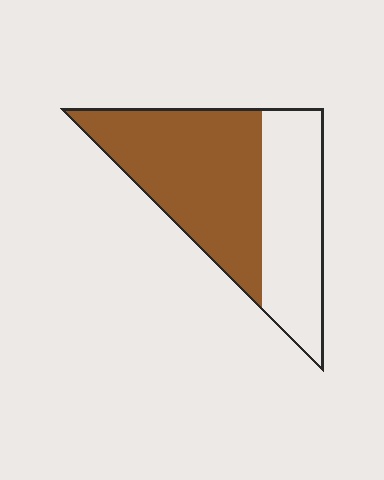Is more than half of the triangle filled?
Yes.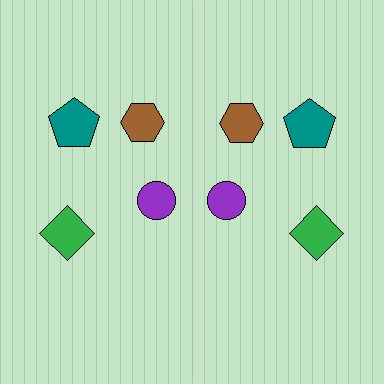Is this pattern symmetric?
Yes, this pattern has bilateral (reflection) symmetry.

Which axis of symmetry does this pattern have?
The pattern has a vertical axis of symmetry running through the center of the image.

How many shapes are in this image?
There are 8 shapes in this image.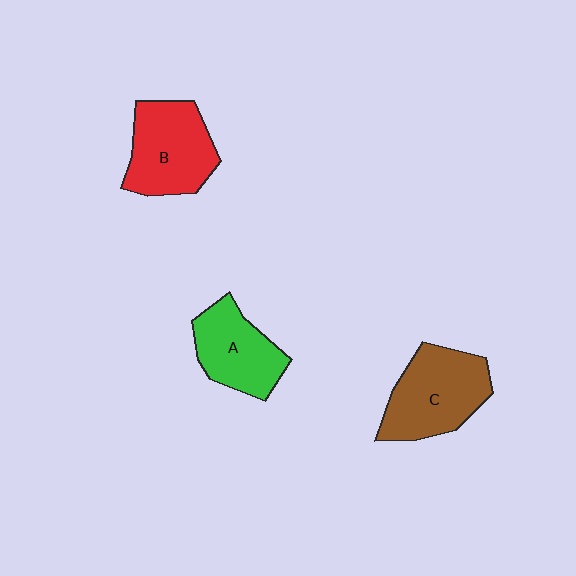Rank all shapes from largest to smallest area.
From largest to smallest: C (brown), B (red), A (green).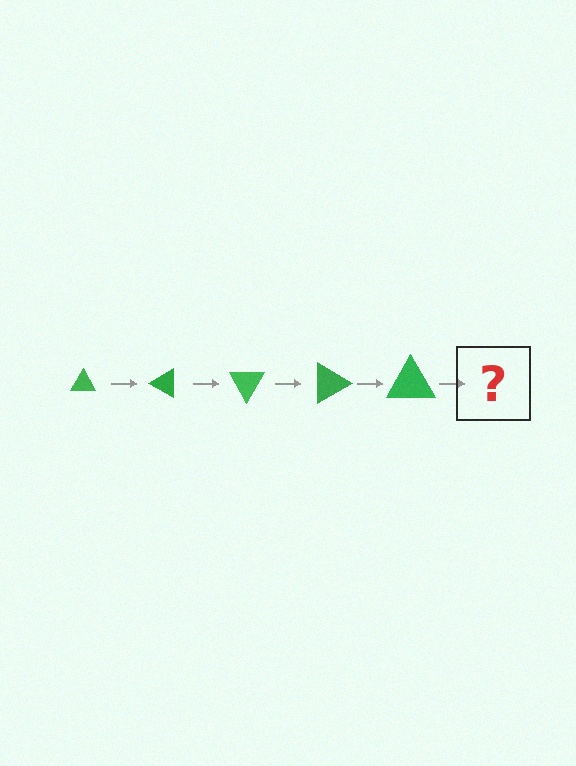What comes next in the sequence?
The next element should be a triangle, larger than the previous one and rotated 150 degrees from the start.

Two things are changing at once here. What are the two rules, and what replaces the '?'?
The two rules are that the triangle grows larger each step and it rotates 30 degrees each step. The '?' should be a triangle, larger than the previous one and rotated 150 degrees from the start.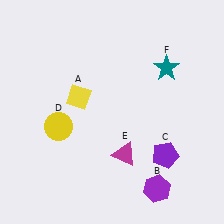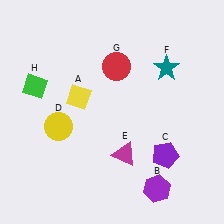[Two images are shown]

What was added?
A red circle (G), a green diamond (H) were added in Image 2.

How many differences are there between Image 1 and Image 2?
There are 2 differences between the two images.